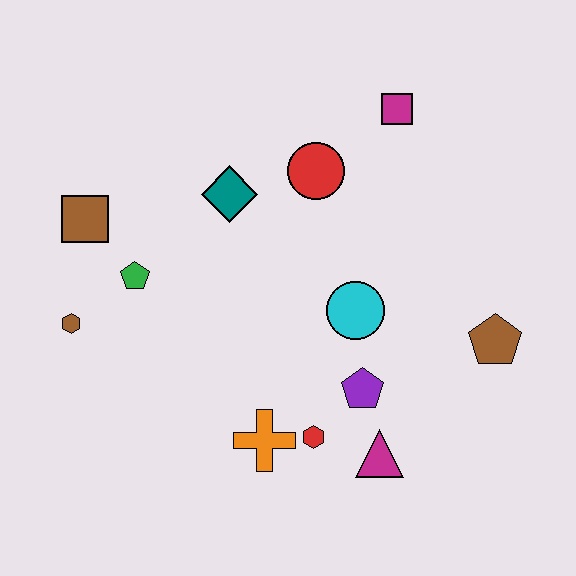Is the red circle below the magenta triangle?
No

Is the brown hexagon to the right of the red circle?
No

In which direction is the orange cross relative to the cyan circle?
The orange cross is below the cyan circle.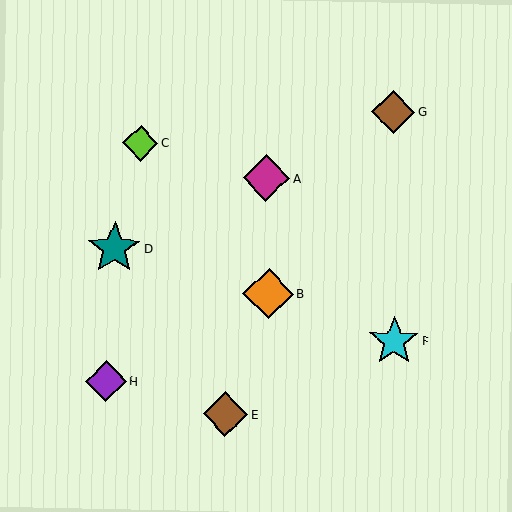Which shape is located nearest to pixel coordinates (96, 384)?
The purple diamond (labeled H) at (106, 381) is nearest to that location.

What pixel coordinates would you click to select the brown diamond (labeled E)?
Click at (225, 414) to select the brown diamond E.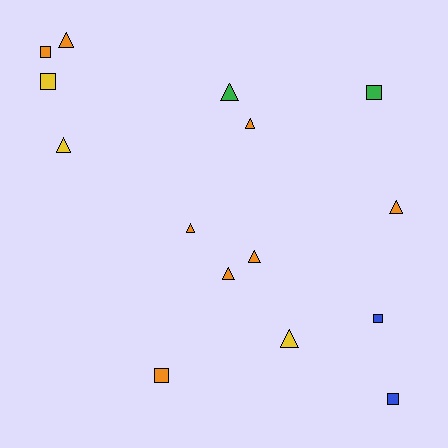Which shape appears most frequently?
Triangle, with 9 objects.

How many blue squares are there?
There are 2 blue squares.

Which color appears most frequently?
Orange, with 8 objects.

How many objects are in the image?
There are 15 objects.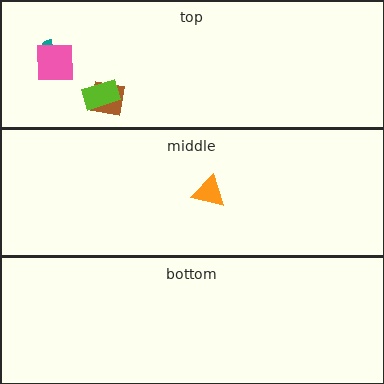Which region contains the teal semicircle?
The top region.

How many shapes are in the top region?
4.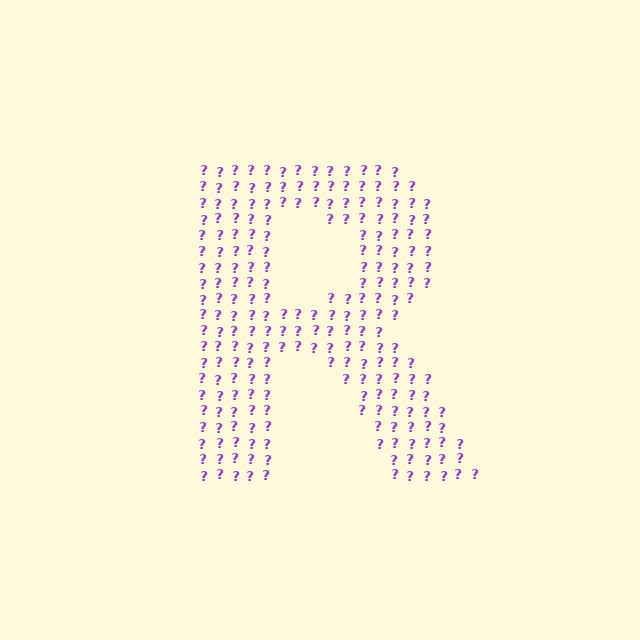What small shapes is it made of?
It is made of small question marks.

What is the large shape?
The large shape is the letter R.